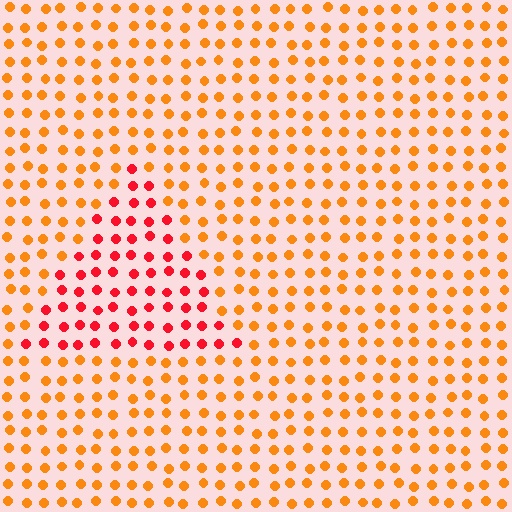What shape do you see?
I see a triangle.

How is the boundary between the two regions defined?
The boundary is defined purely by a slight shift in hue (about 38 degrees). Spacing, size, and orientation are identical on both sides.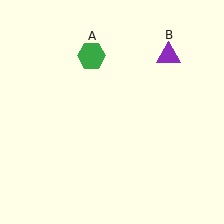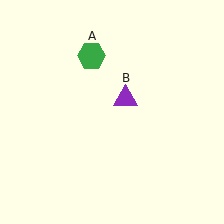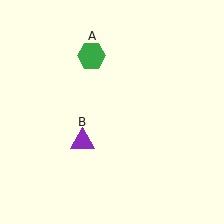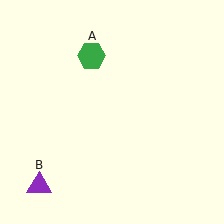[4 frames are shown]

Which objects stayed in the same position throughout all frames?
Green hexagon (object A) remained stationary.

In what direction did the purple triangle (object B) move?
The purple triangle (object B) moved down and to the left.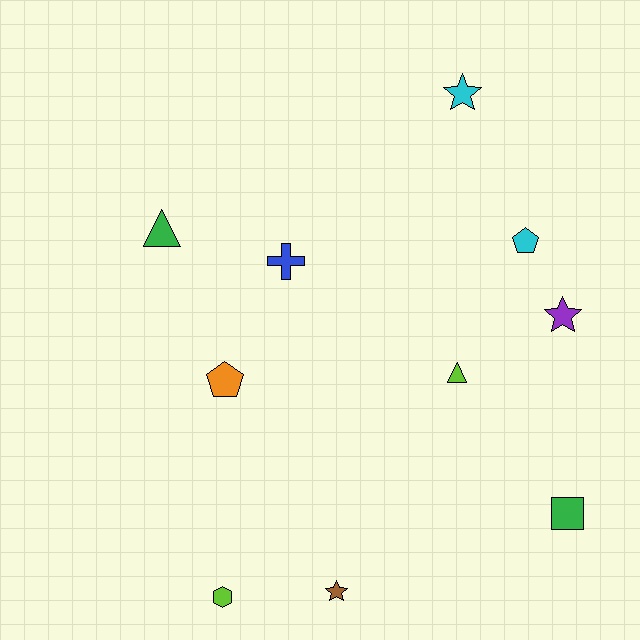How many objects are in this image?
There are 10 objects.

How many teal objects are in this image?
There are no teal objects.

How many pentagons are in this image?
There are 2 pentagons.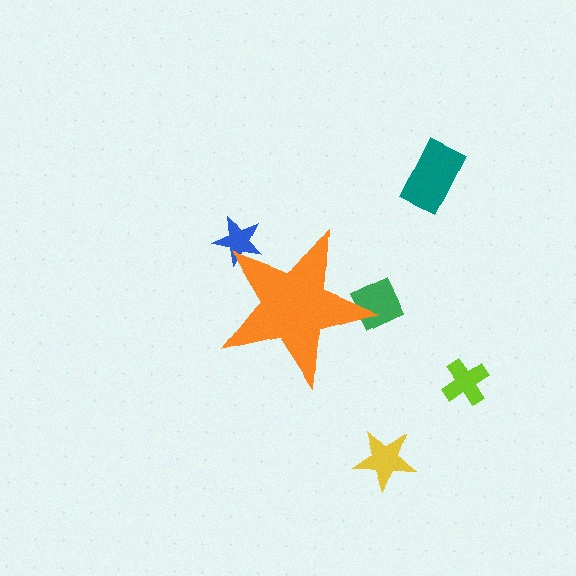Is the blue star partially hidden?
Yes, the blue star is partially hidden behind the orange star.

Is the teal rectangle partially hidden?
No, the teal rectangle is fully visible.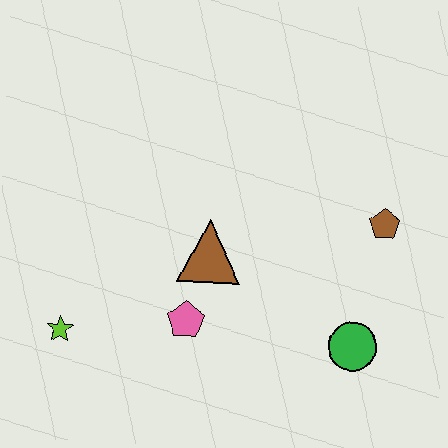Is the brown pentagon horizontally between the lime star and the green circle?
No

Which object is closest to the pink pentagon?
The brown triangle is closest to the pink pentagon.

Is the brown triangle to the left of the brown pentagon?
Yes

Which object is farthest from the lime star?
The brown pentagon is farthest from the lime star.